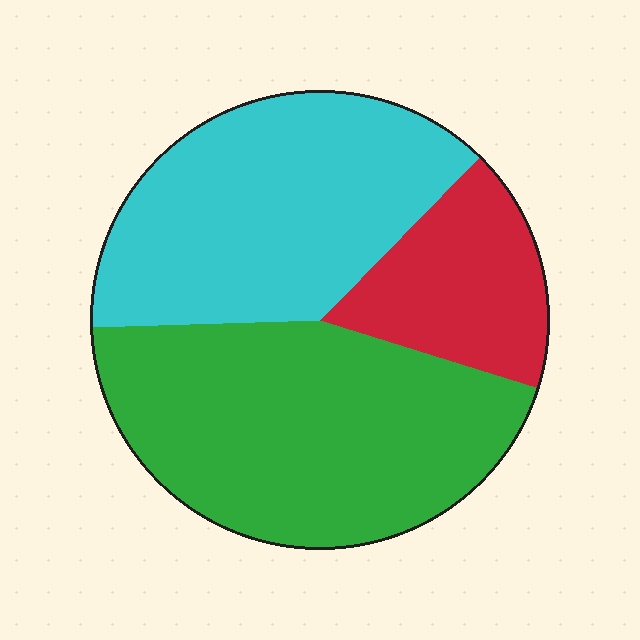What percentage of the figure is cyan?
Cyan covers 38% of the figure.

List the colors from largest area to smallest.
From largest to smallest: green, cyan, red.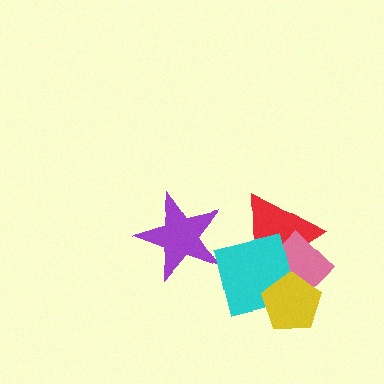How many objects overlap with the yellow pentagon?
3 objects overlap with the yellow pentagon.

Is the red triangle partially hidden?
Yes, it is partially covered by another shape.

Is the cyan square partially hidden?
Yes, it is partially covered by another shape.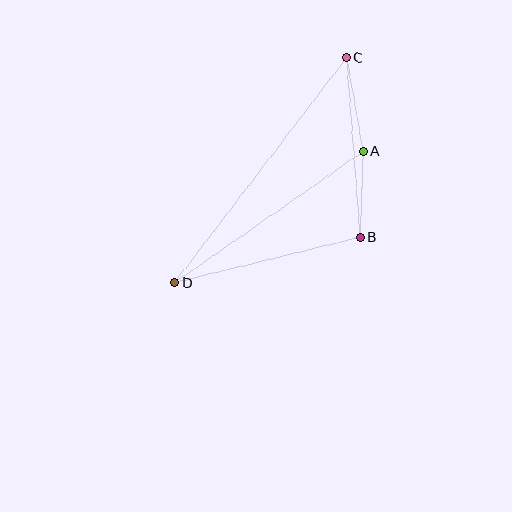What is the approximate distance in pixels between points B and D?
The distance between B and D is approximately 190 pixels.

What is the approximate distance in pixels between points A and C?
The distance between A and C is approximately 95 pixels.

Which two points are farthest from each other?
Points C and D are farthest from each other.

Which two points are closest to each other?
Points A and B are closest to each other.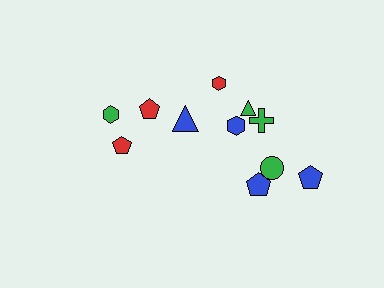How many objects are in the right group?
There are 7 objects.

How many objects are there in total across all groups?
There are 11 objects.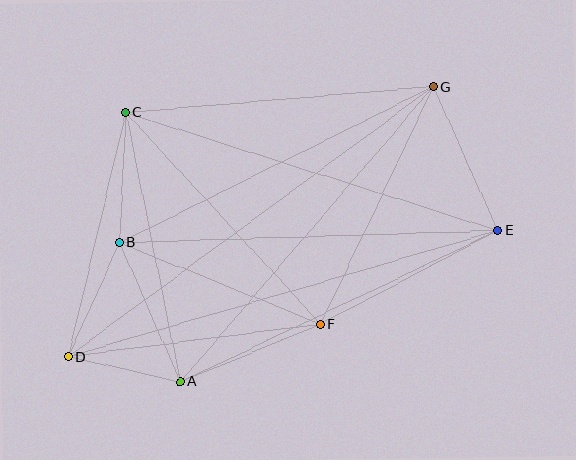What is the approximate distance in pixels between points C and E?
The distance between C and E is approximately 391 pixels.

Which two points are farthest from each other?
Points D and G are farthest from each other.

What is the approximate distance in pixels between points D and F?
The distance between D and F is approximately 254 pixels.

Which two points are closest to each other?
Points A and D are closest to each other.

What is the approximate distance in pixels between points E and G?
The distance between E and G is approximately 158 pixels.